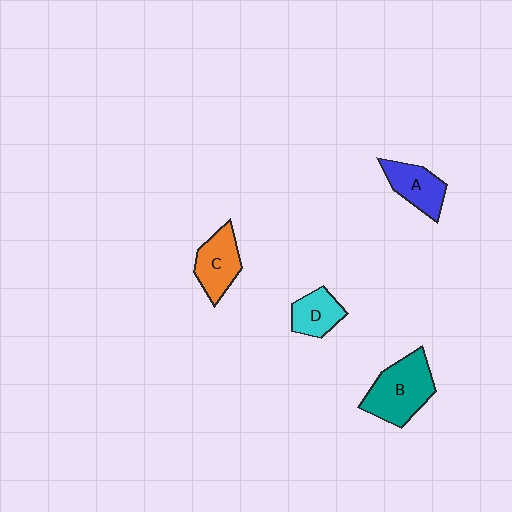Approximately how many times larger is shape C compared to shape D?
Approximately 1.3 times.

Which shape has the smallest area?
Shape D (cyan).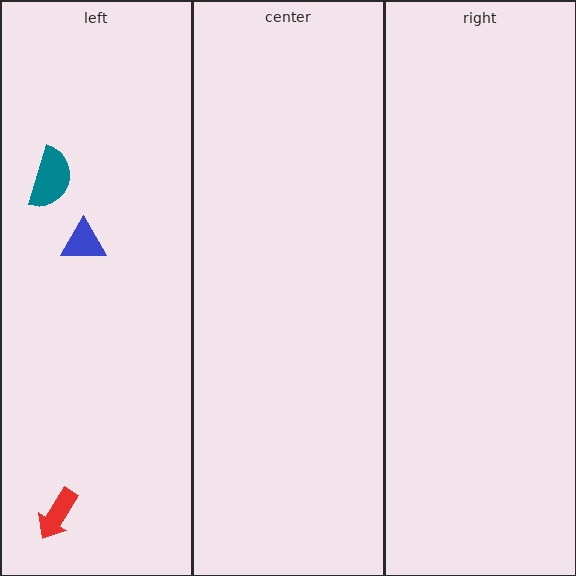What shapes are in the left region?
The red arrow, the blue triangle, the teal semicircle.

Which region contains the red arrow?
The left region.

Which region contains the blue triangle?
The left region.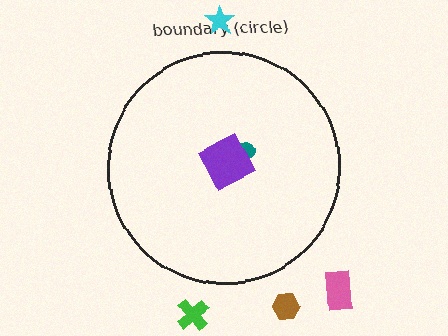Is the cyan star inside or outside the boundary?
Outside.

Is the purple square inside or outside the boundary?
Inside.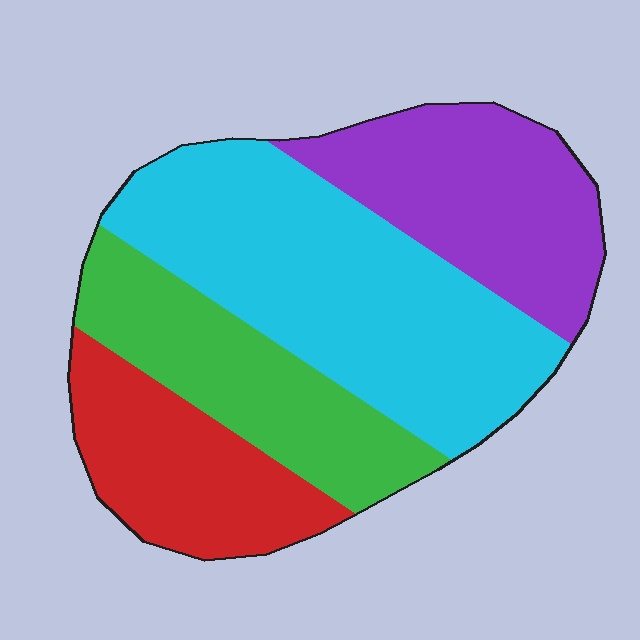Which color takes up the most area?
Cyan, at roughly 40%.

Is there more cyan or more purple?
Cyan.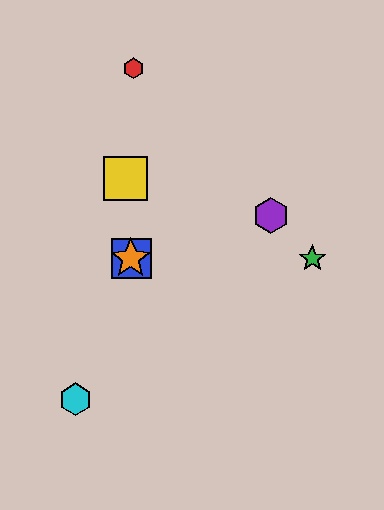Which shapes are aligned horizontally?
The blue square, the green star, the orange star are aligned horizontally.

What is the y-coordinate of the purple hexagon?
The purple hexagon is at y≈216.